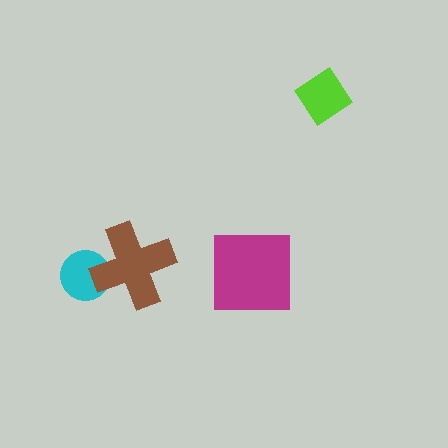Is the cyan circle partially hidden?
Yes, it is partially covered by another shape.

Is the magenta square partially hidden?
No, no other shape covers it.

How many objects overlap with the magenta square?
0 objects overlap with the magenta square.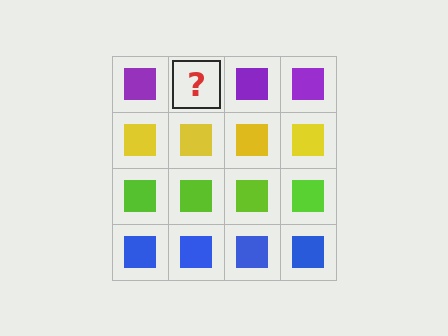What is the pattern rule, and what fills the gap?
The rule is that each row has a consistent color. The gap should be filled with a purple square.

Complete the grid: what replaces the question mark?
The question mark should be replaced with a purple square.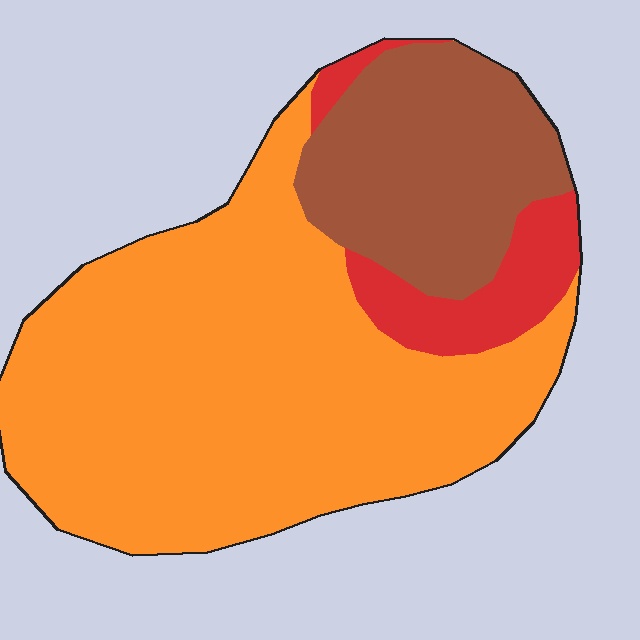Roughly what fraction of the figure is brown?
Brown covers 24% of the figure.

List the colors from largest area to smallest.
From largest to smallest: orange, brown, red.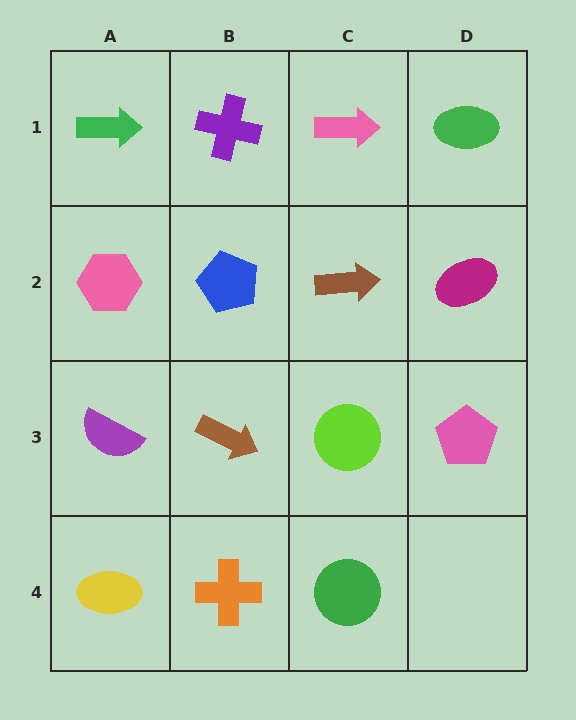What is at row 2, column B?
A blue pentagon.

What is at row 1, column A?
A green arrow.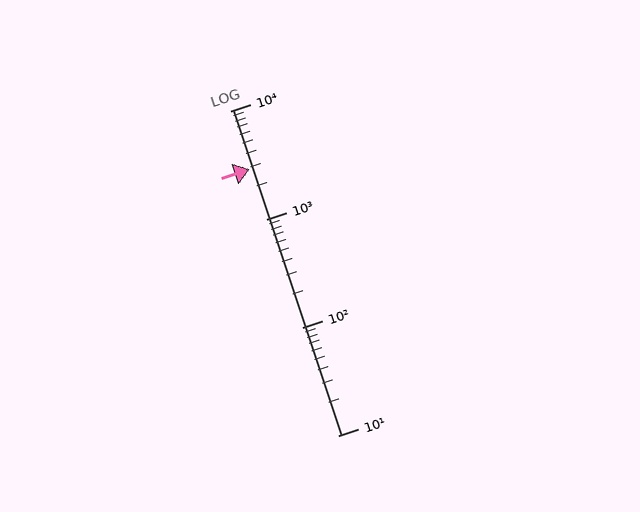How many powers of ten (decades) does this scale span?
The scale spans 3 decades, from 10 to 10000.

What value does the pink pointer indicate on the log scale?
The pointer indicates approximately 2900.